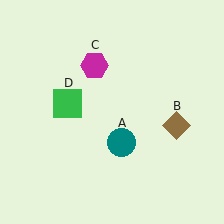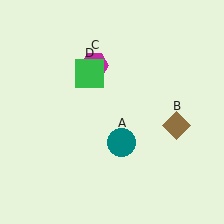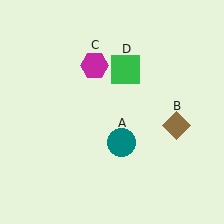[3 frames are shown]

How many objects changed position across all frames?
1 object changed position: green square (object D).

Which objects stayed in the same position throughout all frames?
Teal circle (object A) and brown diamond (object B) and magenta hexagon (object C) remained stationary.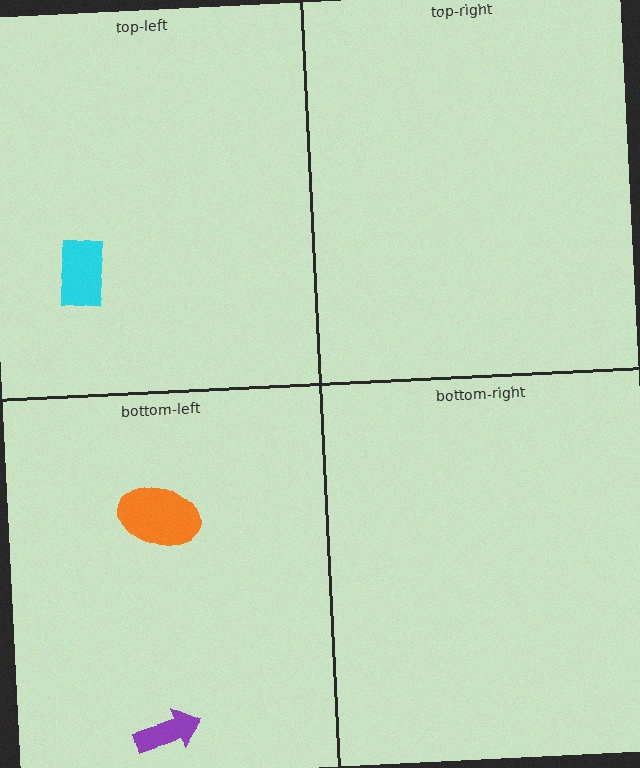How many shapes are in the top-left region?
1.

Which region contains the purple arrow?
The bottom-left region.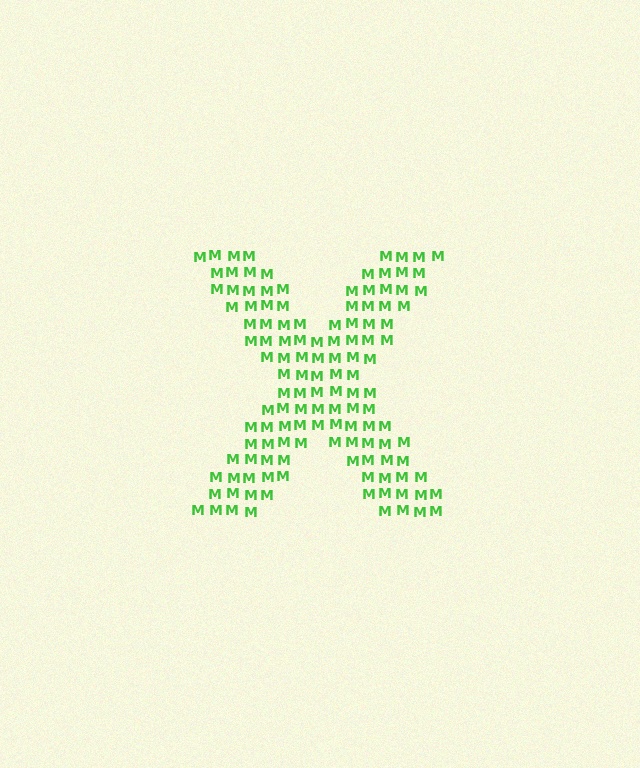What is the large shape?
The large shape is the letter X.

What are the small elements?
The small elements are letter M's.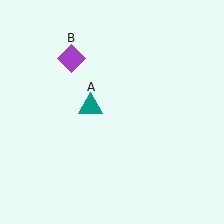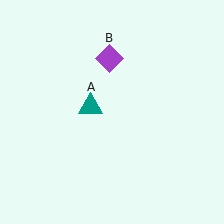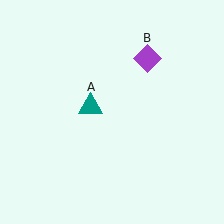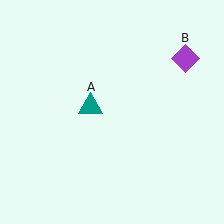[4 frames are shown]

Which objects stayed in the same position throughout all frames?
Teal triangle (object A) remained stationary.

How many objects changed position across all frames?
1 object changed position: purple diamond (object B).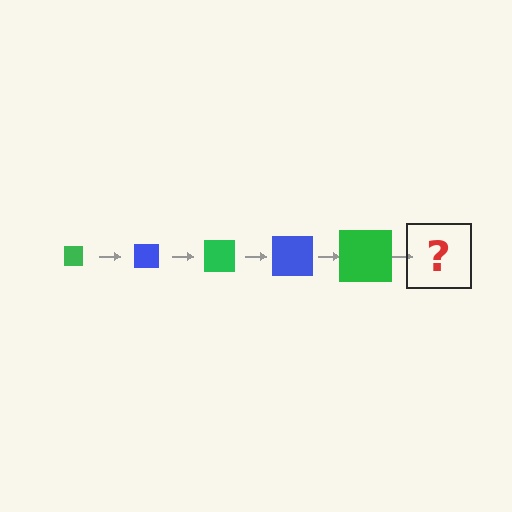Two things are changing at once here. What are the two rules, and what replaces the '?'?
The two rules are that the square grows larger each step and the color cycles through green and blue. The '?' should be a blue square, larger than the previous one.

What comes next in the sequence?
The next element should be a blue square, larger than the previous one.